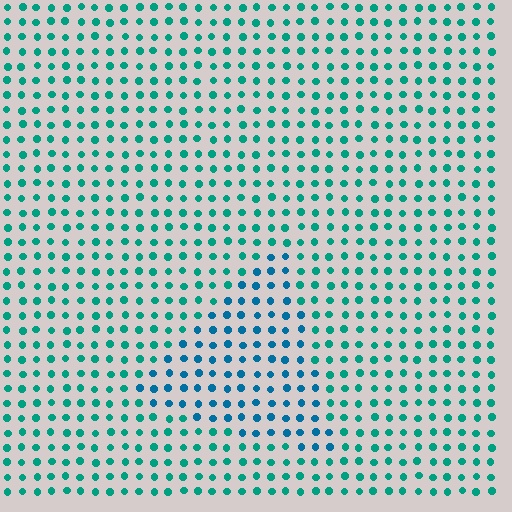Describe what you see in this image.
The image is filled with small teal elements in a uniform arrangement. A triangle-shaped region is visible where the elements are tinted to a slightly different hue, forming a subtle color boundary.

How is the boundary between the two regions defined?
The boundary is defined purely by a slight shift in hue (about 30 degrees). Spacing, size, and orientation are identical on both sides.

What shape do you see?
I see a triangle.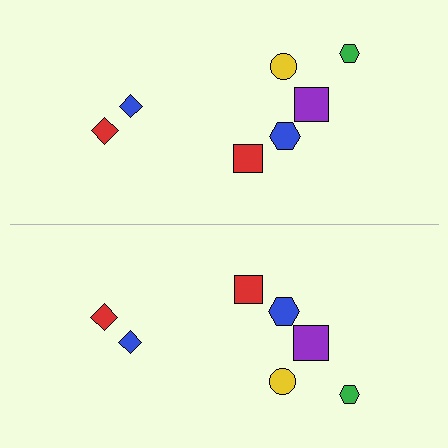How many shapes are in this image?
There are 14 shapes in this image.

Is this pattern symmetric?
Yes, this pattern has bilateral (reflection) symmetry.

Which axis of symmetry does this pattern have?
The pattern has a horizontal axis of symmetry running through the center of the image.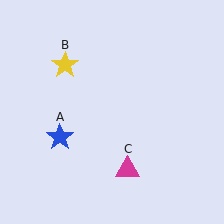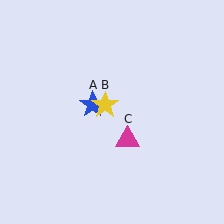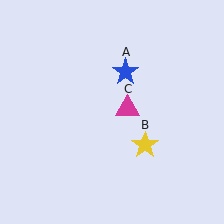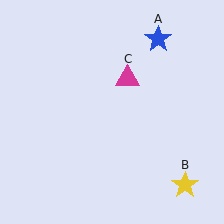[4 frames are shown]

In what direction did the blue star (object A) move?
The blue star (object A) moved up and to the right.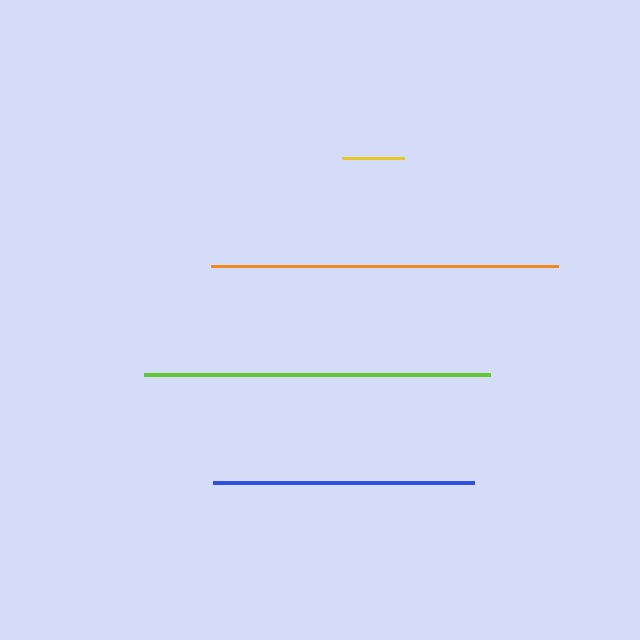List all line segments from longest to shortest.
From longest to shortest: orange, lime, blue, yellow.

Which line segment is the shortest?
The yellow line is the shortest at approximately 62 pixels.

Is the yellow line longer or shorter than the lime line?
The lime line is longer than the yellow line.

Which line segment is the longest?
The orange line is the longest at approximately 347 pixels.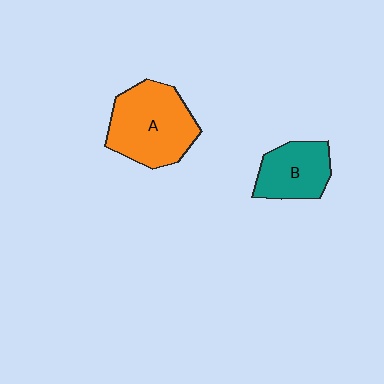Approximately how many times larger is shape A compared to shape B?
Approximately 1.6 times.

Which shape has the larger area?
Shape A (orange).